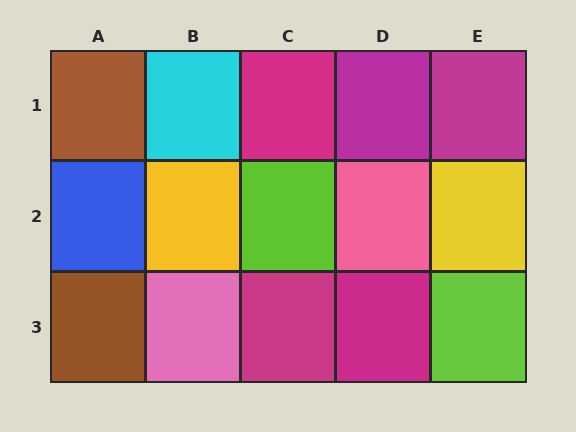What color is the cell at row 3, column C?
Magenta.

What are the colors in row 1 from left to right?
Brown, cyan, magenta, magenta, magenta.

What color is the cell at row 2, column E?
Yellow.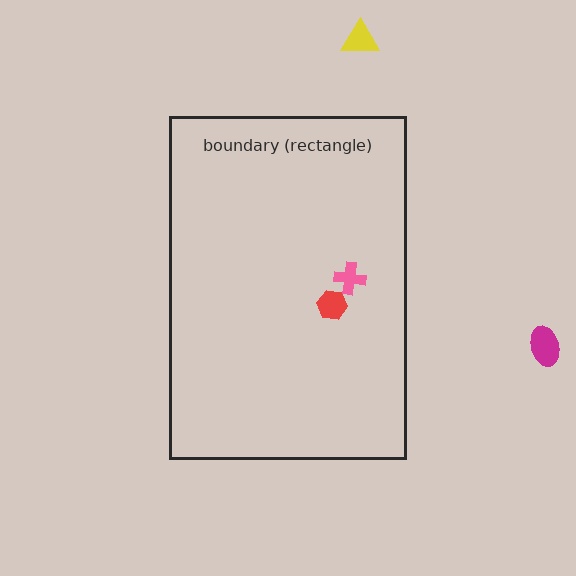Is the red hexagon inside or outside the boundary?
Inside.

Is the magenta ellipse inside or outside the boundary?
Outside.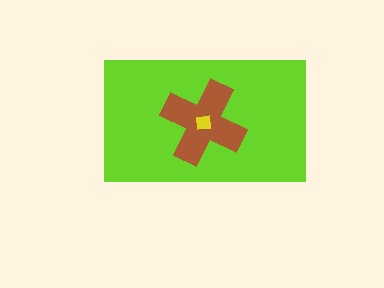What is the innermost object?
The yellow square.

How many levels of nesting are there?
3.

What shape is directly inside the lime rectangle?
The brown cross.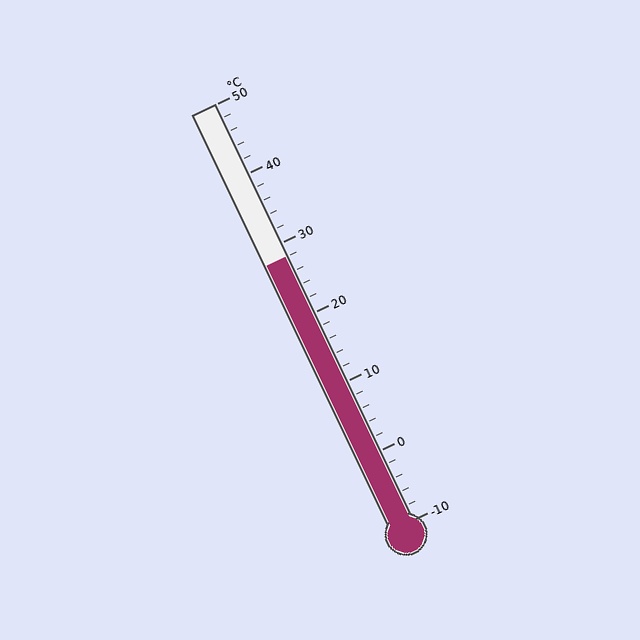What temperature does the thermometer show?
The thermometer shows approximately 28°C.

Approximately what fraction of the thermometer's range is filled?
The thermometer is filled to approximately 65% of its range.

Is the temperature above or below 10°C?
The temperature is above 10°C.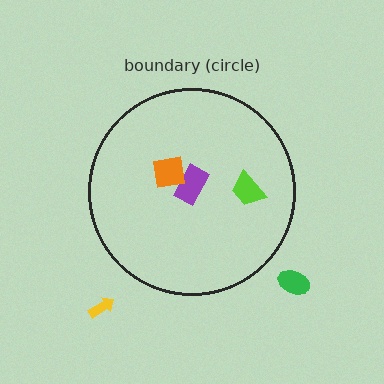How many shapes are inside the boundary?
3 inside, 2 outside.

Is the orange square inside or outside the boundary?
Inside.